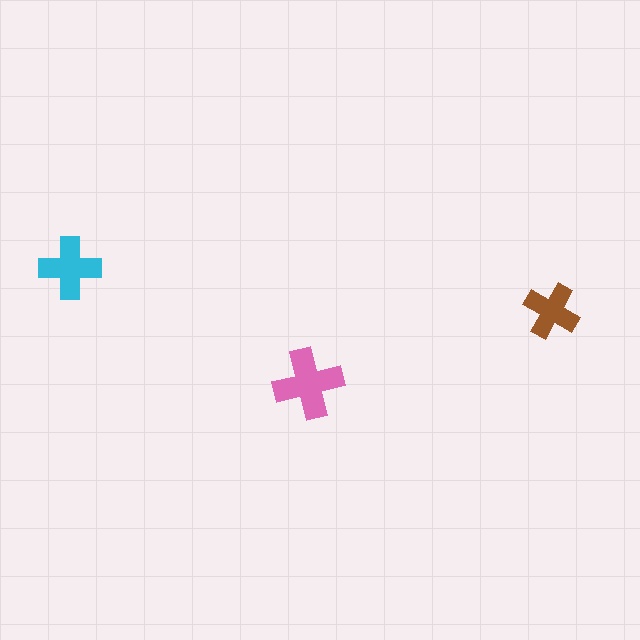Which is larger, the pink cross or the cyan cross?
The pink one.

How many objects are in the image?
There are 3 objects in the image.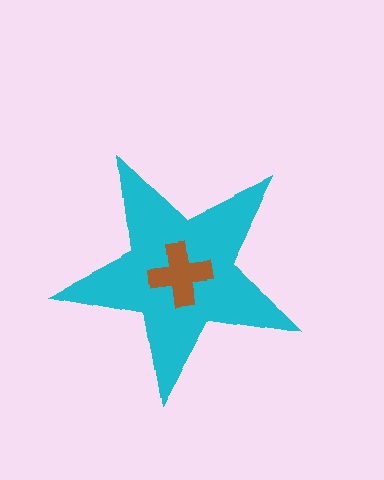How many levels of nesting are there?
2.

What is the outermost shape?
The cyan star.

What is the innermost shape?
The brown cross.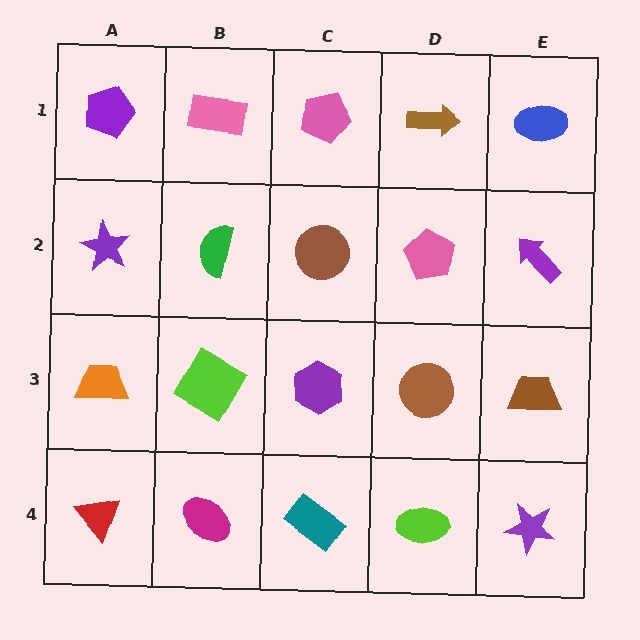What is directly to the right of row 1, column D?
A blue ellipse.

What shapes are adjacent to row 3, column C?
A brown circle (row 2, column C), a teal rectangle (row 4, column C), a lime square (row 3, column B), a brown circle (row 3, column D).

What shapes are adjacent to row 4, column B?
A lime square (row 3, column B), a red triangle (row 4, column A), a teal rectangle (row 4, column C).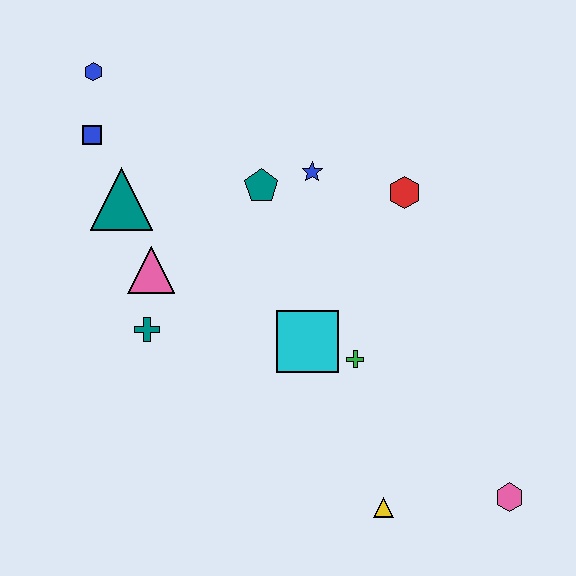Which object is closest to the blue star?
The teal pentagon is closest to the blue star.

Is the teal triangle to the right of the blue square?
Yes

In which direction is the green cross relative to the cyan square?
The green cross is to the right of the cyan square.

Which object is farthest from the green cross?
The blue hexagon is farthest from the green cross.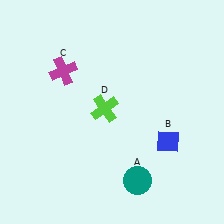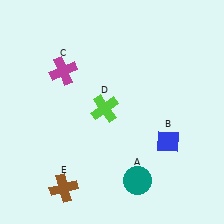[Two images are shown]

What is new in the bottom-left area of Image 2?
A brown cross (E) was added in the bottom-left area of Image 2.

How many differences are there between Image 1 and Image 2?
There is 1 difference between the two images.